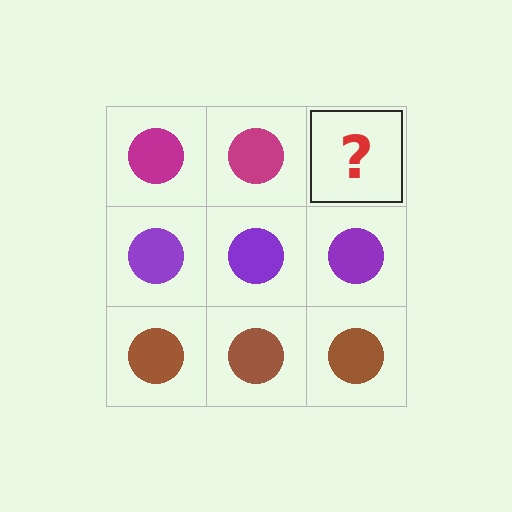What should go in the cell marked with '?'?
The missing cell should contain a magenta circle.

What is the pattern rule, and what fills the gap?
The rule is that each row has a consistent color. The gap should be filled with a magenta circle.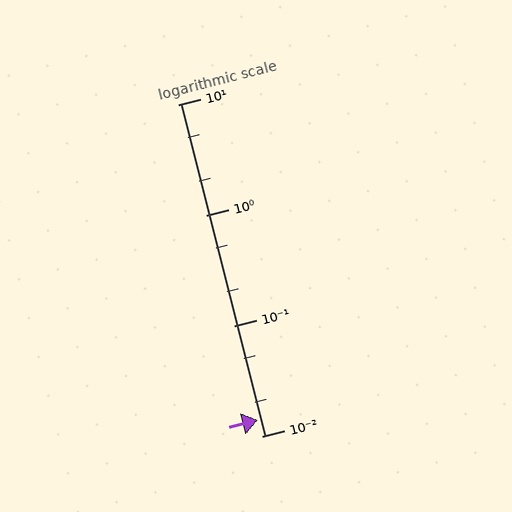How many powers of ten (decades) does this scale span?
The scale spans 3 decades, from 0.01 to 10.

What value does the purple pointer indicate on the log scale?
The pointer indicates approximately 0.014.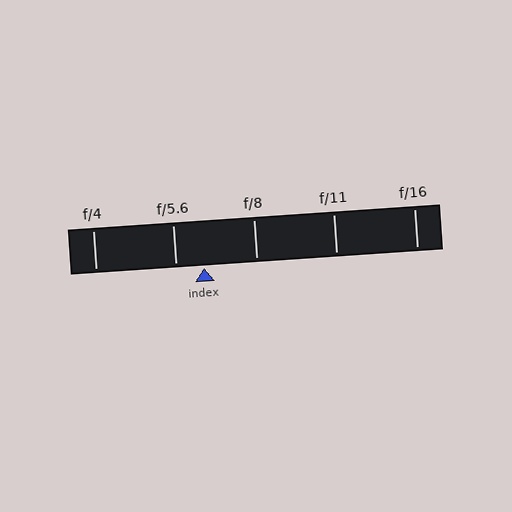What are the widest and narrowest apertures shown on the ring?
The widest aperture shown is f/4 and the narrowest is f/16.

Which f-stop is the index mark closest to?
The index mark is closest to f/5.6.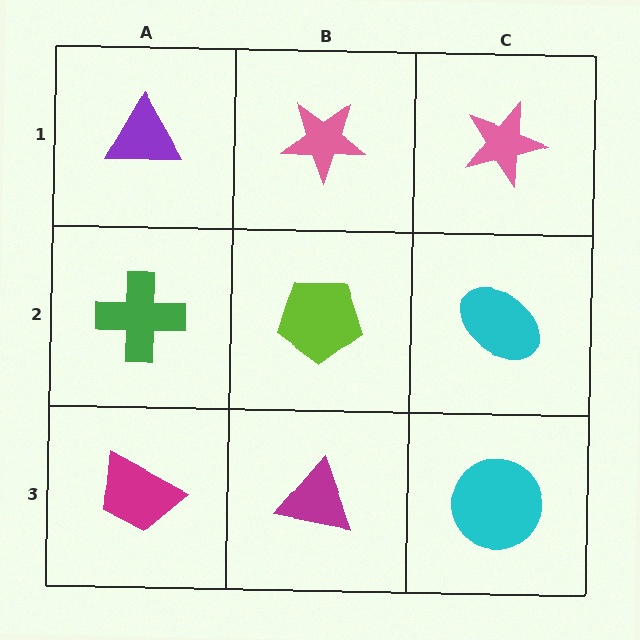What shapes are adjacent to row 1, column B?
A lime pentagon (row 2, column B), a purple triangle (row 1, column A), a pink star (row 1, column C).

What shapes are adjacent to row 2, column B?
A pink star (row 1, column B), a magenta triangle (row 3, column B), a green cross (row 2, column A), a cyan ellipse (row 2, column C).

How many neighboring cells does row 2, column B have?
4.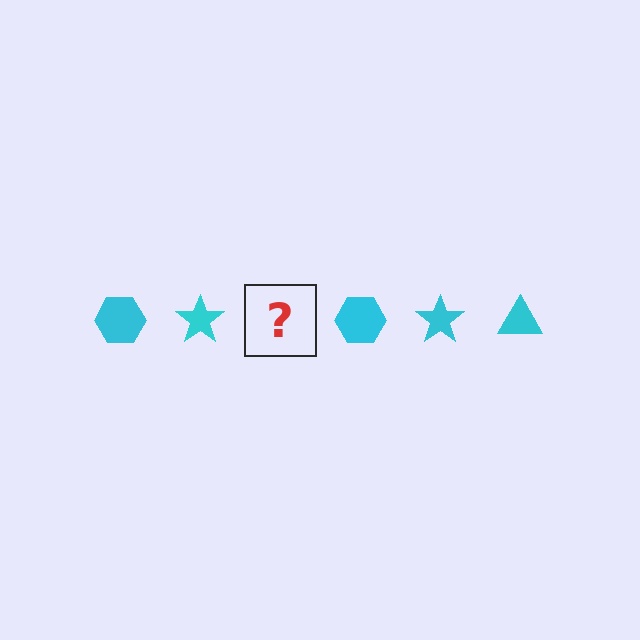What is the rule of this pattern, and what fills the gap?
The rule is that the pattern cycles through hexagon, star, triangle shapes in cyan. The gap should be filled with a cyan triangle.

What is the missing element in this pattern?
The missing element is a cyan triangle.